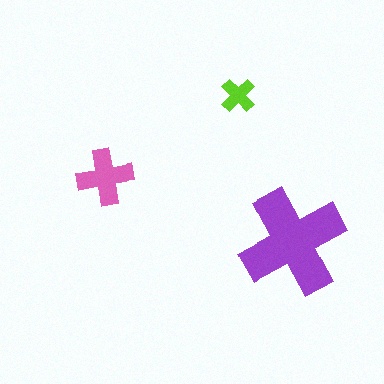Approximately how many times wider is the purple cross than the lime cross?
About 3 times wider.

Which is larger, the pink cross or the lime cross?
The pink one.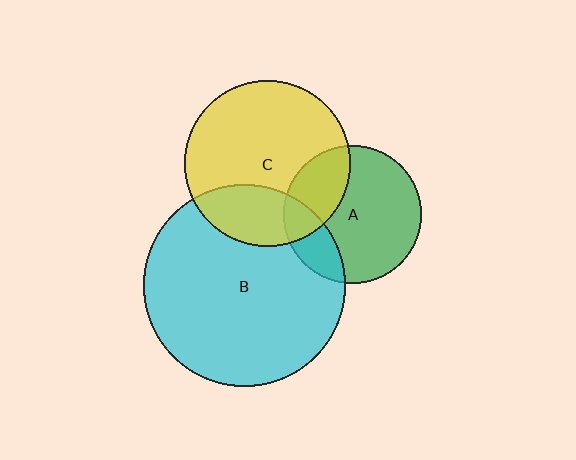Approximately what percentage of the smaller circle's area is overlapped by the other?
Approximately 20%.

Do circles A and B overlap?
Yes.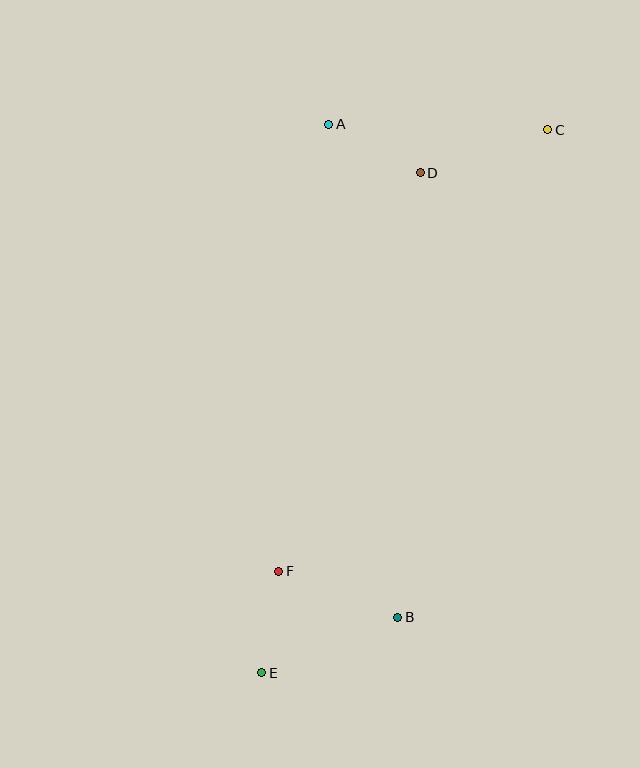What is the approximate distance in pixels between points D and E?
The distance between D and E is approximately 524 pixels.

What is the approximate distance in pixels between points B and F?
The distance between B and F is approximately 127 pixels.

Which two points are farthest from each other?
Points C and E are farthest from each other.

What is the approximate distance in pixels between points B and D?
The distance between B and D is approximately 445 pixels.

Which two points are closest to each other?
Points E and F are closest to each other.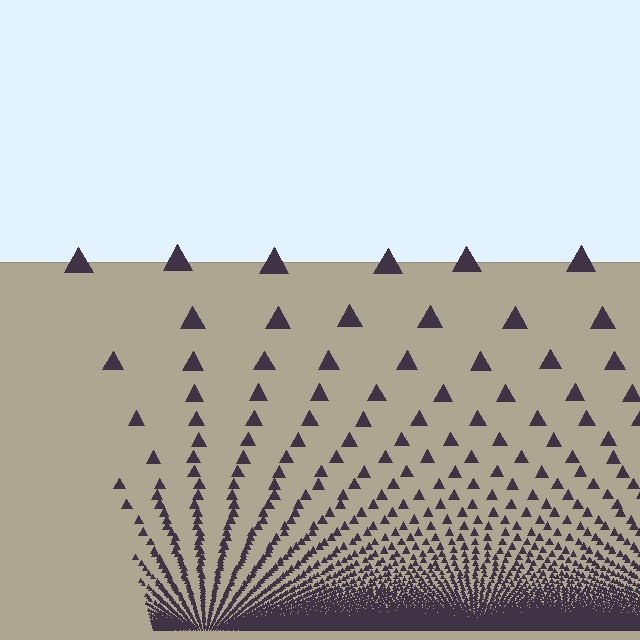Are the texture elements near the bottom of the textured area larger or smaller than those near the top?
Smaller. The gradient is inverted — elements near the bottom are smaller and denser.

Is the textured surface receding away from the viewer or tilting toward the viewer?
The surface appears to tilt toward the viewer. Texture elements get larger and sparser toward the top.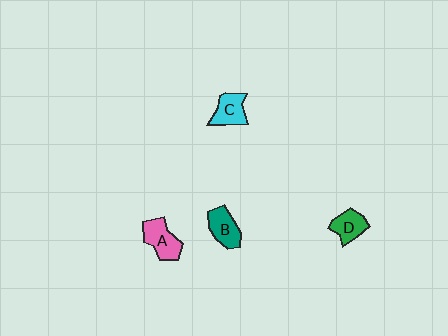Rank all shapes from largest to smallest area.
From largest to smallest: A (pink), B (teal), C (cyan), D (green).